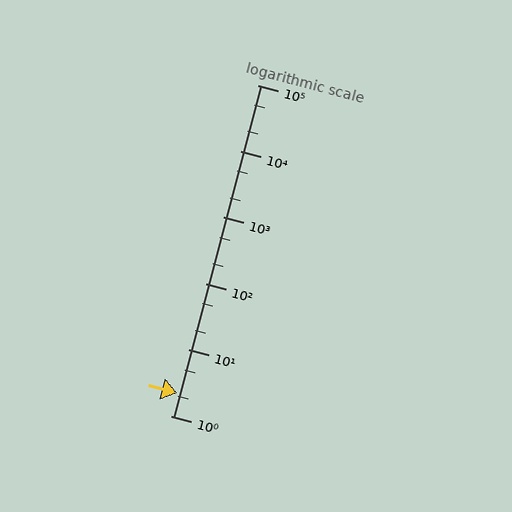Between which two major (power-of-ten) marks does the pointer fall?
The pointer is between 1 and 10.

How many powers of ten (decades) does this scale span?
The scale spans 5 decades, from 1 to 100000.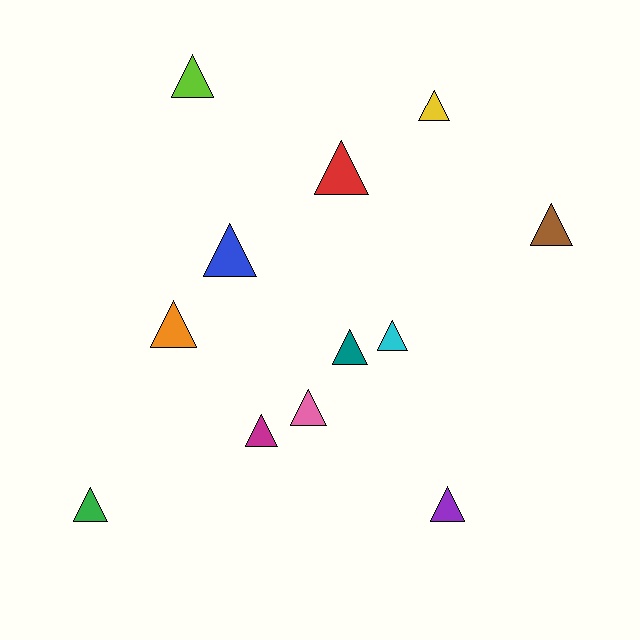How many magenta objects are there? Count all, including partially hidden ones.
There is 1 magenta object.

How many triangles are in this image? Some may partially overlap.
There are 12 triangles.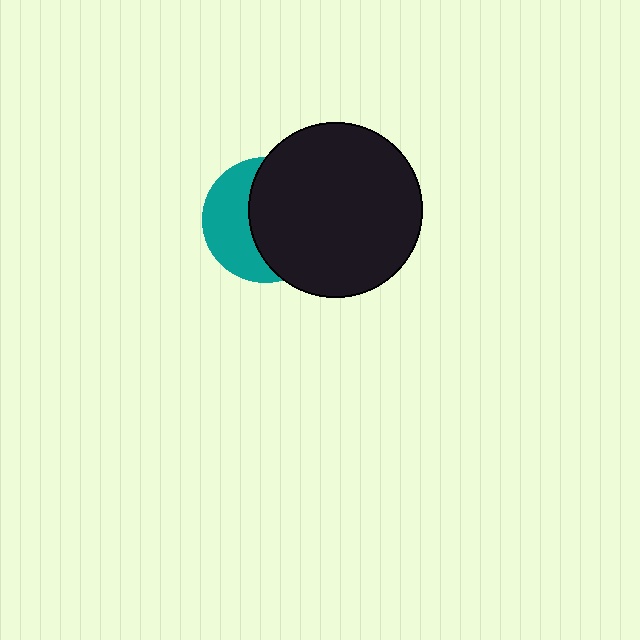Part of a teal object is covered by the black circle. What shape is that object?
It is a circle.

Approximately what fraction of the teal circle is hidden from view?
Roughly 59% of the teal circle is hidden behind the black circle.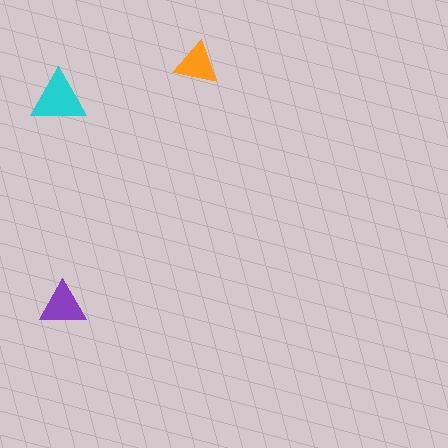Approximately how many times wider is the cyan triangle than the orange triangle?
About 1.5 times wider.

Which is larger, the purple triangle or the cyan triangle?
The cyan one.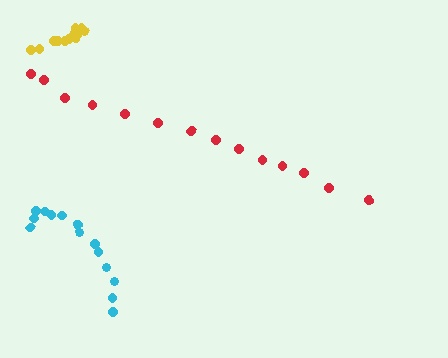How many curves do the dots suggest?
There are 3 distinct paths.